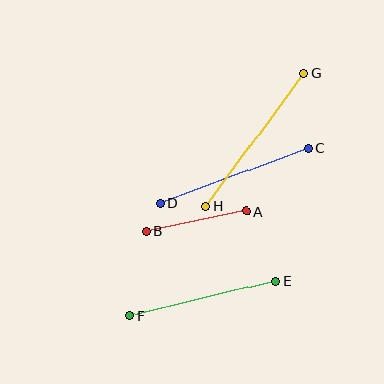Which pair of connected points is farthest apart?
Points G and H are farthest apart.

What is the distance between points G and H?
The distance is approximately 165 pixels.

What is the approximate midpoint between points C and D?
The midpoint is at approximately (234, 176) pixels.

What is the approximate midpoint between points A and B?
The midpoint is at approximately (196, 221) pixels.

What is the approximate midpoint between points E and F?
The midpoint is at approximately (203, 299) pixels.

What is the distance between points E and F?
The distance is approximately 151 pixels.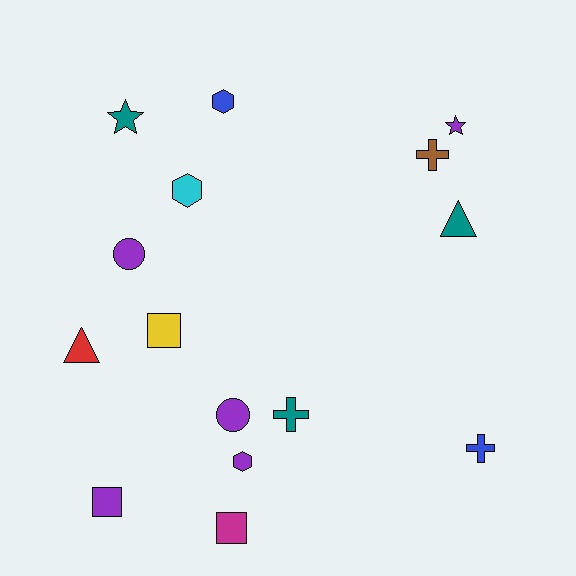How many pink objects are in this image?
There are no pink objects.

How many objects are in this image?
There are 15 objects.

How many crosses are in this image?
There are 3 crosses.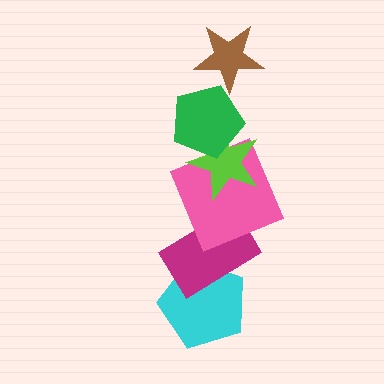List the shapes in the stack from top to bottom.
From top to bottom: the brown star, the green pentagon, the lime star, the pink square, the magenta rectangle, the cyan pentagon.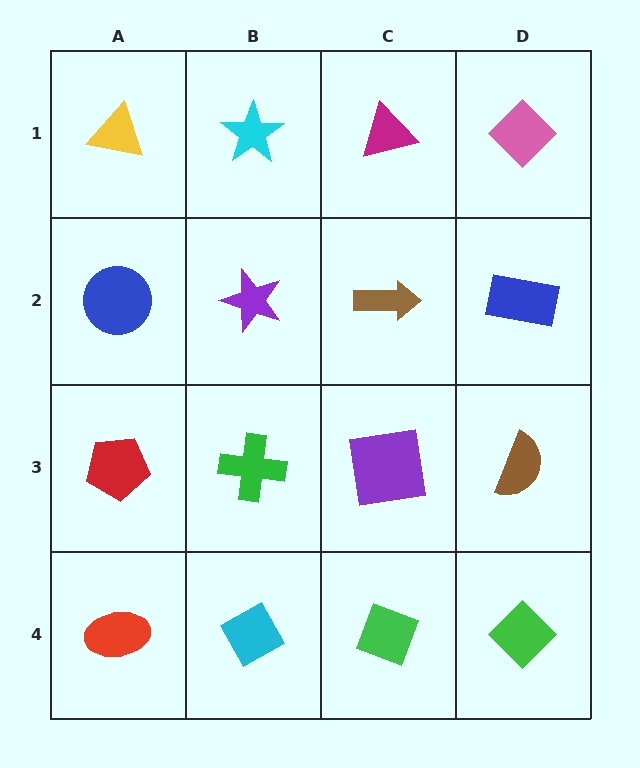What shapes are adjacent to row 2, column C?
A magenta triangle (row 1, column C), a purple square (row 3, column C), a purple star (row 2, column B), a blue rectangle (row 2, column D).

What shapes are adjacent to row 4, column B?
A green cross (row 3, column B), a red ellipse (row 4, column A), a green diamond (row 4, column C).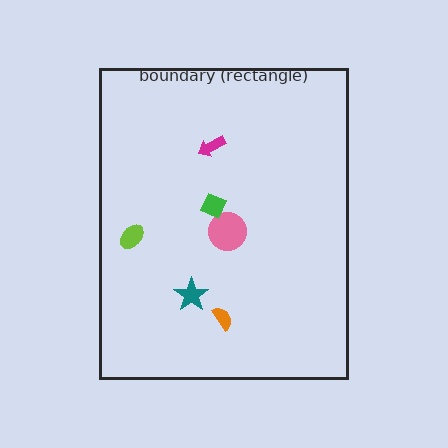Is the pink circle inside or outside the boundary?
Inside.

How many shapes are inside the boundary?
6 inside, 0 outside.